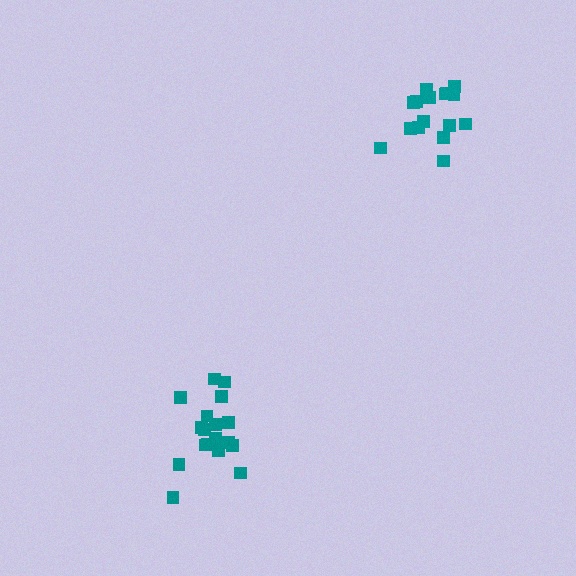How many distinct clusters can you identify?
There are 2 distinct clusters.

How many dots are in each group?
Group 1: 18 dots, Group 2: 17 dots (35 total).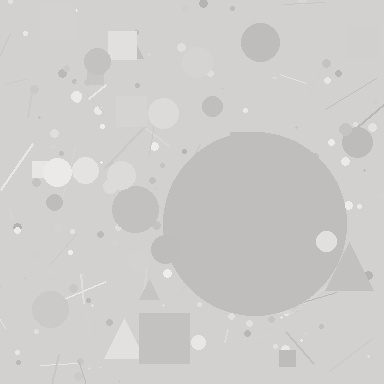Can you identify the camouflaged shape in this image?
The camouflaged shape is a circle.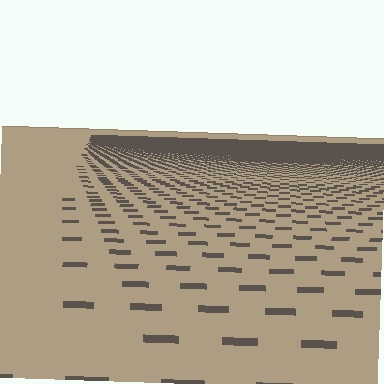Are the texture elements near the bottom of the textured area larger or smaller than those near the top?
Larger. Near the bottom, elements are closer to the viewer and appear at a bigger on-screen size.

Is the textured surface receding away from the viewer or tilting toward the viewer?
The surface is receding away from the viewer. Texture elements get smaller and denser toward the top.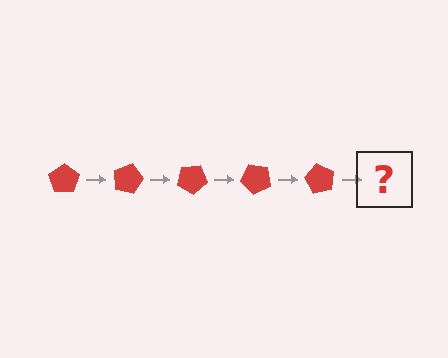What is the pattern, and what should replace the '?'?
The pattern is that the pentagon rotates 15 degrees each step. The '?' should be a red pentagon rotated 75 degrees.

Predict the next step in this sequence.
The next step is a red pentagon rotated 75 degrees.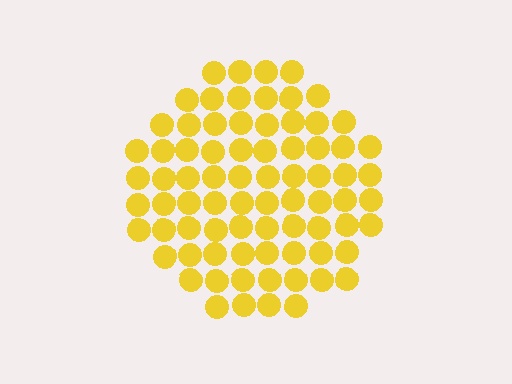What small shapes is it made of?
It is made of small circles.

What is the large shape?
The large shape is a circle.